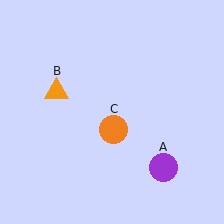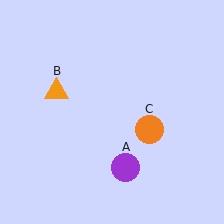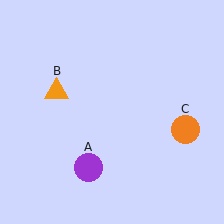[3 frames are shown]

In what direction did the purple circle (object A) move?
The purple circle (object A) moved left.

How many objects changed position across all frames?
2 objects changed position: purple circle (object A), orange circle (object C).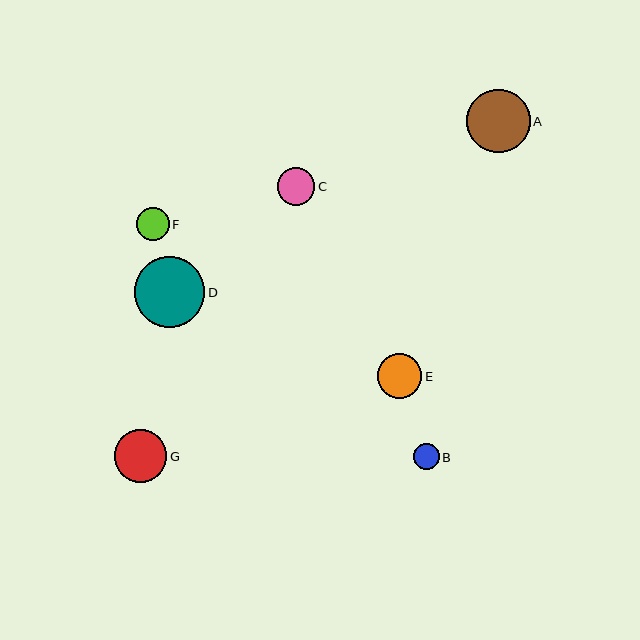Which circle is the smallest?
Circle B is the smallest with a size of approximately 26 pixels.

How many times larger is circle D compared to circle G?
Circle D is approximately 1.3 times the size of circle G.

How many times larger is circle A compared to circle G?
Circle A is approximately 1.2 times the size of circle G.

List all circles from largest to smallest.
From largest to smallest: D, A, G, E, C, F, B.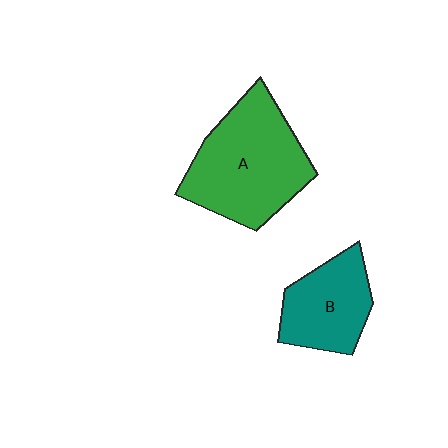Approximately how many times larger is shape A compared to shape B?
Approximately 1.6 times.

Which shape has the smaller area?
Shape B (teal).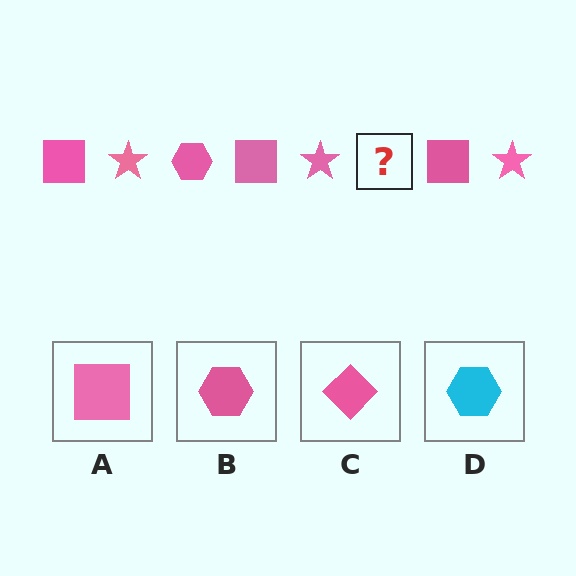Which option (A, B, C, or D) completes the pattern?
B.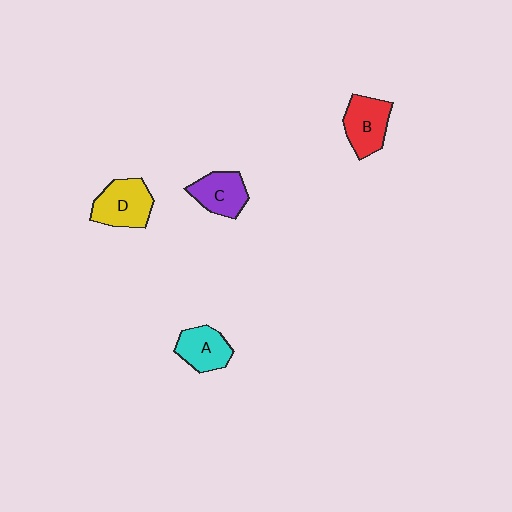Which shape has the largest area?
Shape D (yellow).